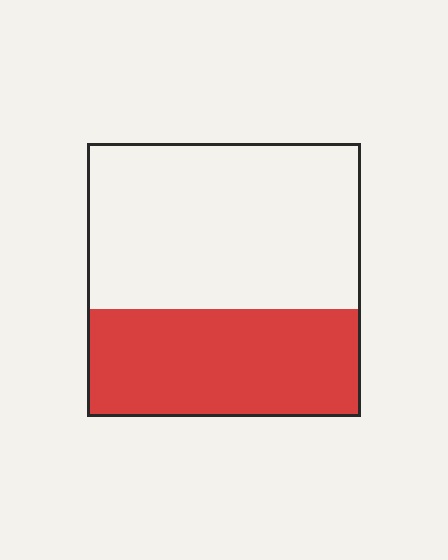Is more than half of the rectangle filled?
No.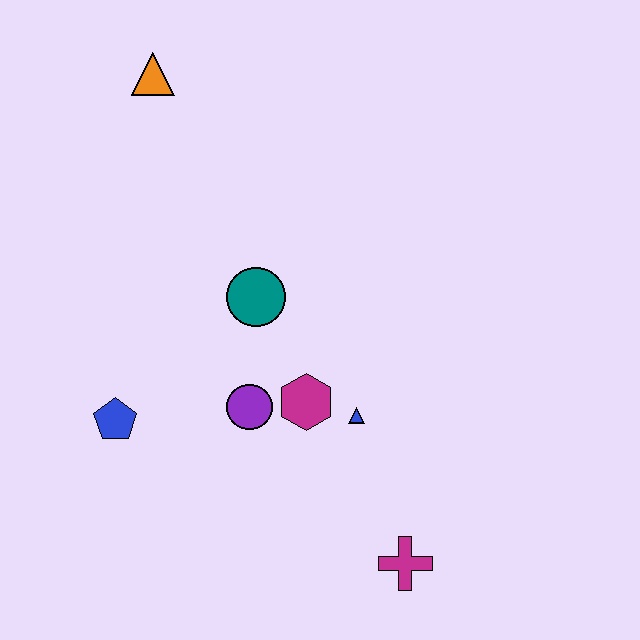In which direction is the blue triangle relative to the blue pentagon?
The blue triangle is to the right of the blue pentagon.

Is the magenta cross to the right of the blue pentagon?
Yes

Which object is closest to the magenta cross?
The blue triangle is closest to the magenta cross.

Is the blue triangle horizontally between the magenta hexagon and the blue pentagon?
No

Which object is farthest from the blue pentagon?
The orange triangle is farthest from the blue pentagon.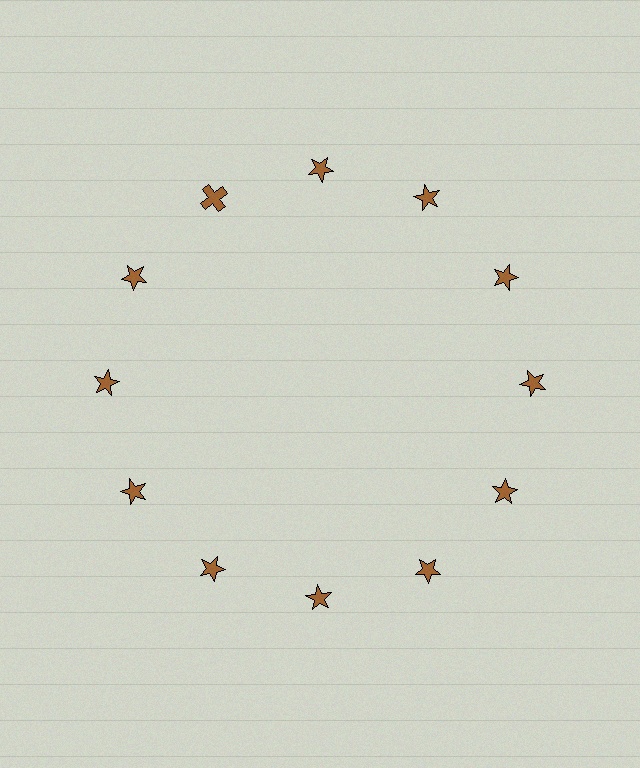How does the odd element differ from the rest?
It has a different shape: cross instead of star.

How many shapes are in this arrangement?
There are 12 shapes arranged in a ring pattern.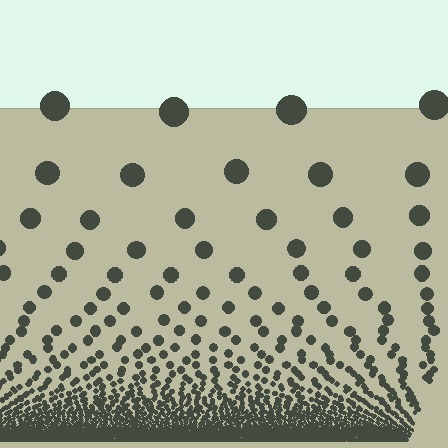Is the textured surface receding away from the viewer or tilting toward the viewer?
The surface appears to tilt toward the viewer. Texture elements get larger and sparser toward the top.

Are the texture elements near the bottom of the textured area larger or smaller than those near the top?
Smaller. The gradient is inverted — elements near the bottom are smaller and denser.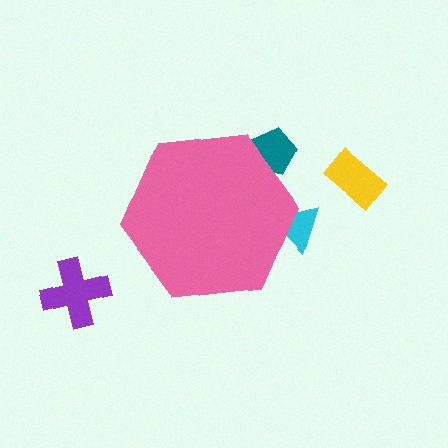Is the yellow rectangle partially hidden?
No, the yellow rectangle is fully visible.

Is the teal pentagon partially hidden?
Yes, the teal pentagon is partially hidden behind the pink hexagon.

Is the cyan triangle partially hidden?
Yes, the cyan triangle is partially hidden behind the pink hexagon.